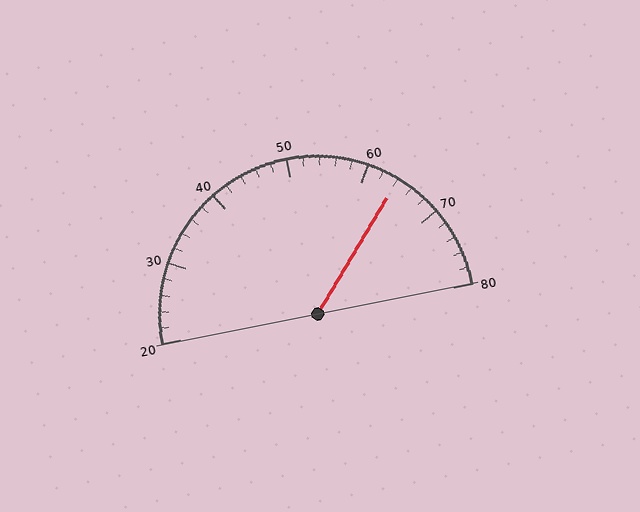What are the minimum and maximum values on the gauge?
The gauge ranges from 20 to 80.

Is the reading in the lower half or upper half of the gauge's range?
The reading is in the upper half of the range (20 to 80).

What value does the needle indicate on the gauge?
The needle indicates approximately 64.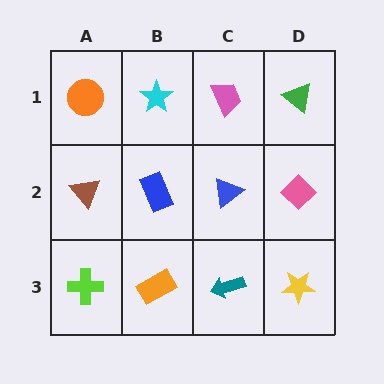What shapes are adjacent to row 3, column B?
A blue rectangle (row 2, column B), a lime cross (row 3, column A), a teal arrow (row 3, column C).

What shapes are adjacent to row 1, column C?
A blue triangle (row 2, column C), a cyan star (row 1, column B), a green triangle (row 1, column D).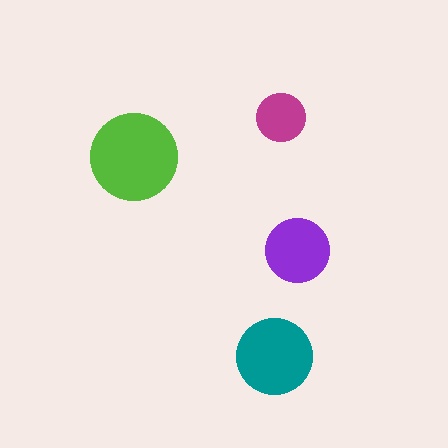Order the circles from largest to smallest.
the lime one, the teal one, the purple one, the magenta one.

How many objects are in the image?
There are 4 objects in the image.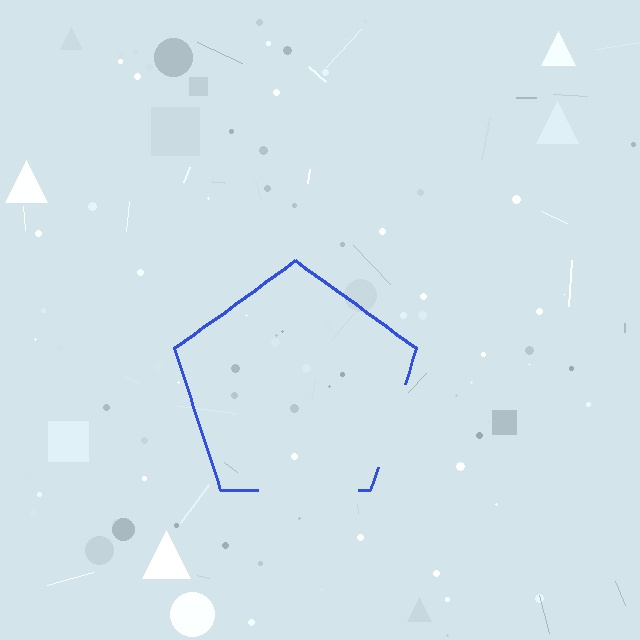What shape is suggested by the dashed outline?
The dashed outline suggests a pentagon.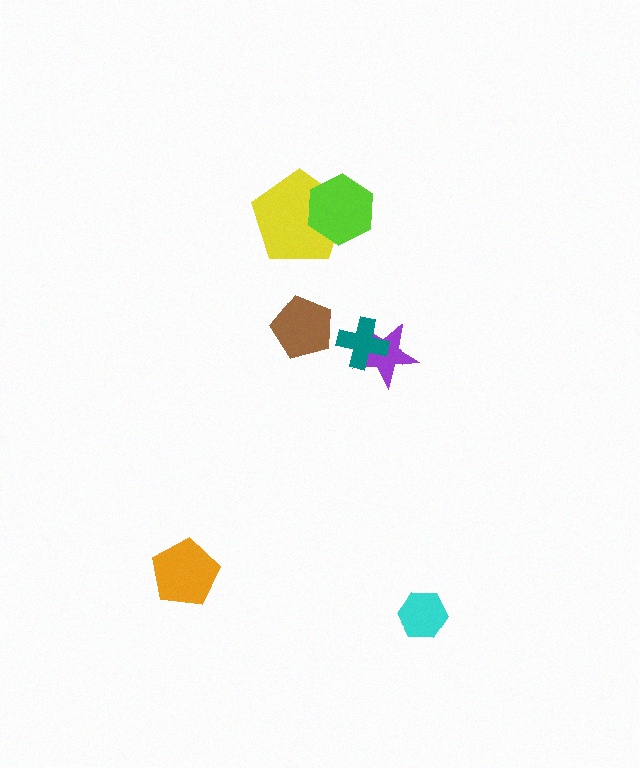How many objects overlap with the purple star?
1 object overlaps with the purple star.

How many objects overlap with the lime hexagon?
1 object overlaps with the lime hexagon.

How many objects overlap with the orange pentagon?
0 objects overlap with the orange pentagon.